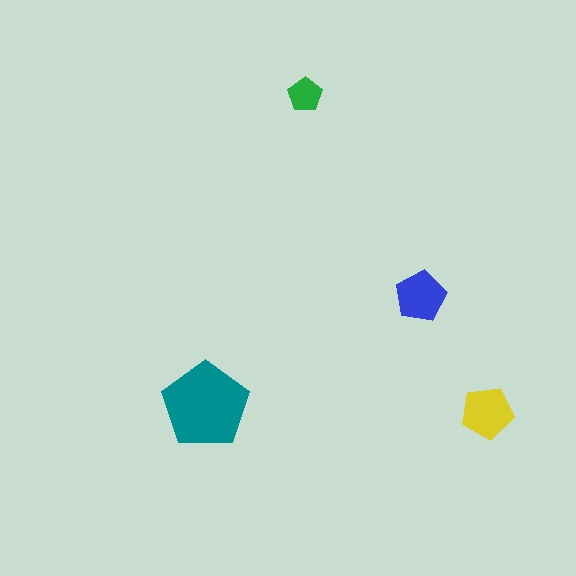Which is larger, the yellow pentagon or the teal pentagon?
The teal one.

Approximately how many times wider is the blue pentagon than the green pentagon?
About 1.5 times wider.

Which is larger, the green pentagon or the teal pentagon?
The teal one.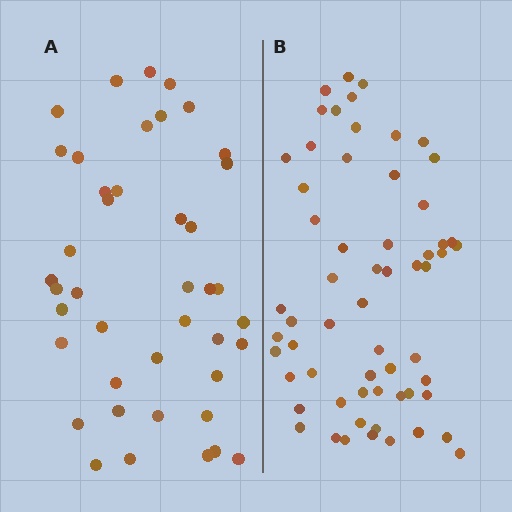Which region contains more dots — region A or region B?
Region B (the right region) has more dots.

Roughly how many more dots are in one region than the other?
Region B has approximately 20 more dots than region A.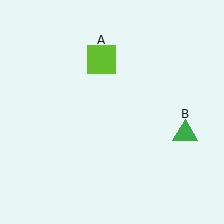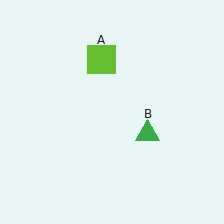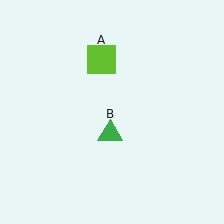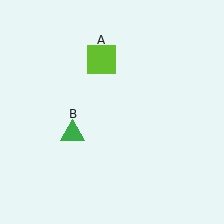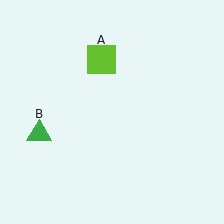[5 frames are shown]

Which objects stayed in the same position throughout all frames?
Lime square (object A) remained stationary.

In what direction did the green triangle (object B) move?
The green triangle (object B) moved left.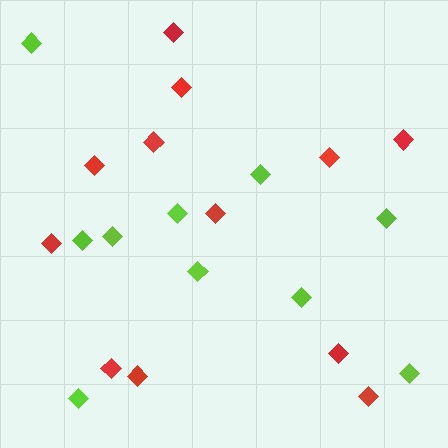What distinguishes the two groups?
There are 2 groups: one group of red diamonds (12) and one group of lime diamonds (10).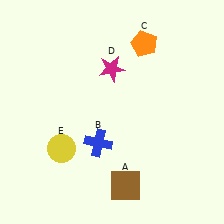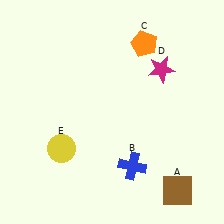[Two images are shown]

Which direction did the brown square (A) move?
The brown square (A) moved right.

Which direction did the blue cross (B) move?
The blue cross (B) moved right.